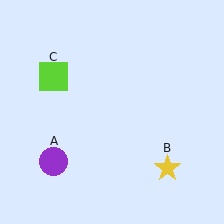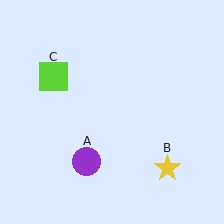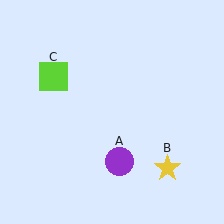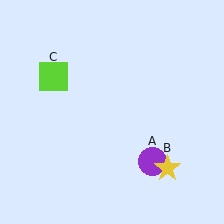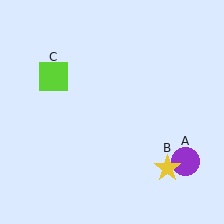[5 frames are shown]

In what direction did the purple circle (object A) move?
The purple circle (object A) moved right.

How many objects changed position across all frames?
1 object changed position: purple circle (object A).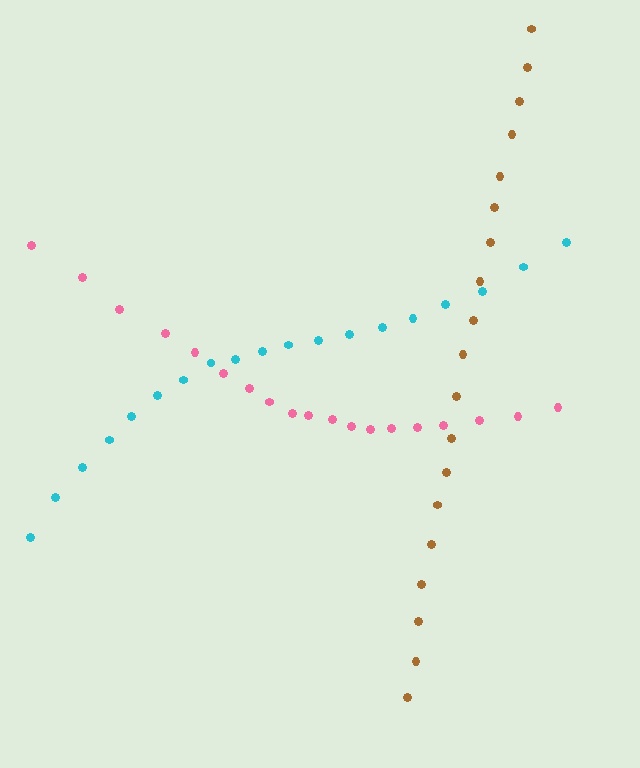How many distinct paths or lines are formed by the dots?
There are 3 distinct paths.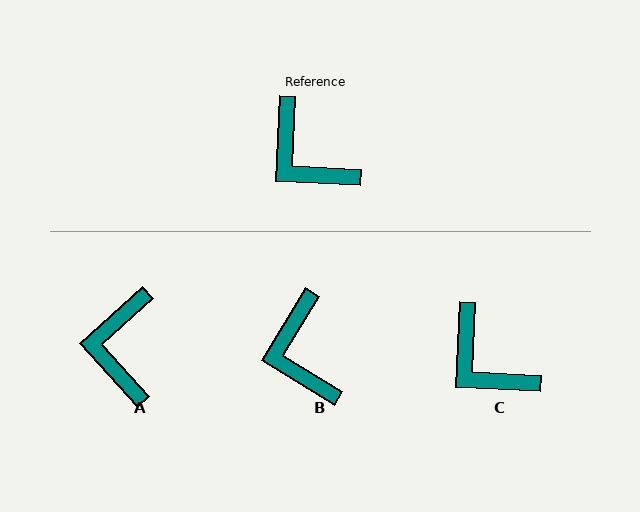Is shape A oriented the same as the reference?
No, it is off by about 45 degrees.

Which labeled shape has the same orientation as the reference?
C.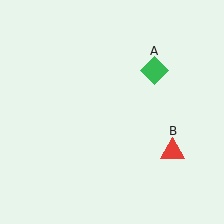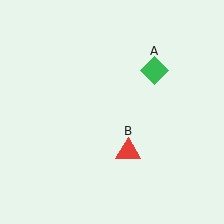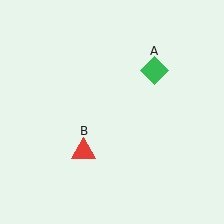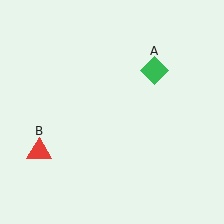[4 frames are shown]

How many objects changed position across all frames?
1 object changed position: red triangle (object B).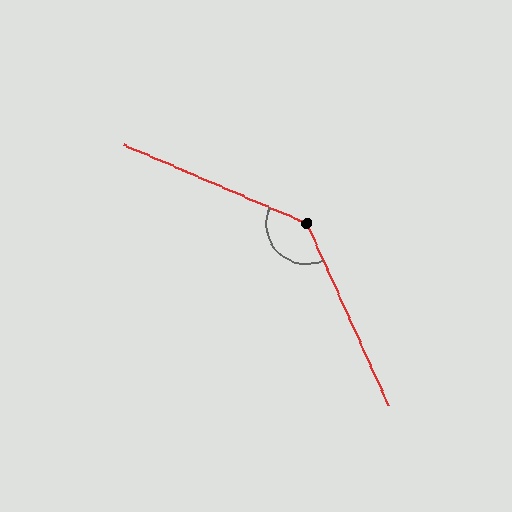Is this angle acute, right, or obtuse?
It is obtuse.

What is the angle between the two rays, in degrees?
Approximately 138 degrees.